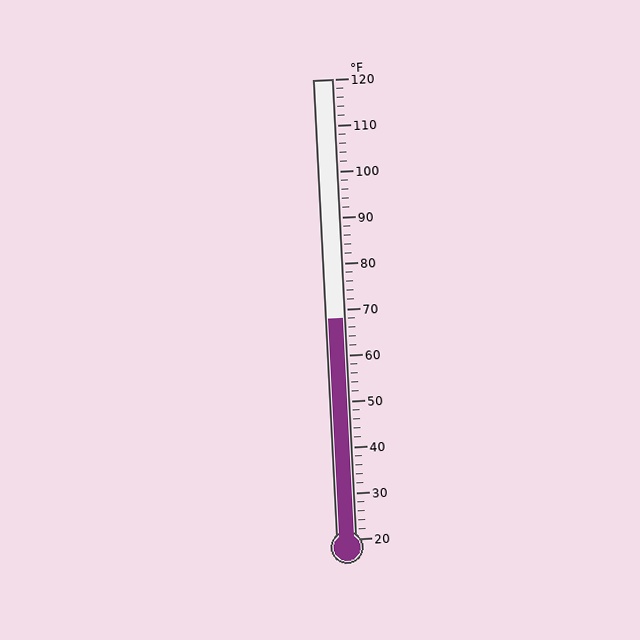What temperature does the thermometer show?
The thermometer shows approximately 68°F.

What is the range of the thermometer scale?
The thermometer scale ranges from 20°F to 120°F.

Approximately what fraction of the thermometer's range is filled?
The thermometer is filled to approximately 50% of its range.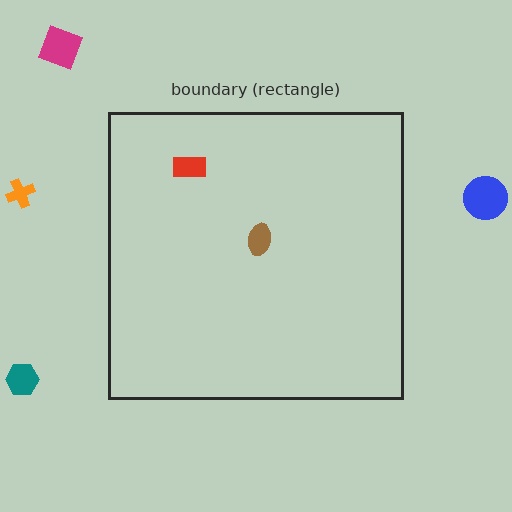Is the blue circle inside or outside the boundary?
Outside.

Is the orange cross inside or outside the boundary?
Outside.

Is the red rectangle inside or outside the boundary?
Inside.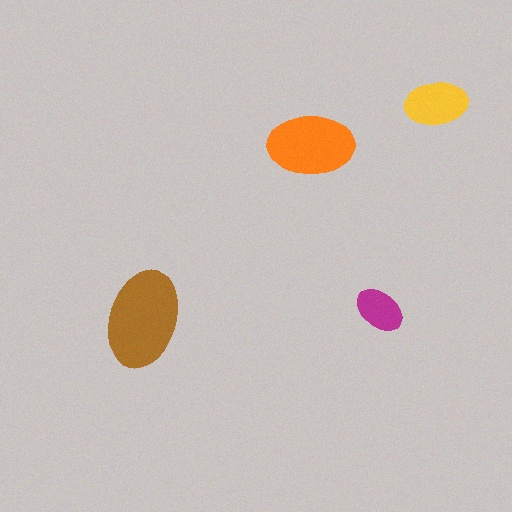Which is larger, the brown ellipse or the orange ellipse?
The brown one.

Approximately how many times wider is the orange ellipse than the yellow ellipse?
About 1.5 times wider.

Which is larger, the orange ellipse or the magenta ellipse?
The orange one.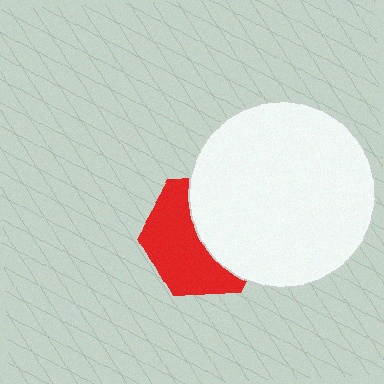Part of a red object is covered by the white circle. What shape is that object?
It is a hexagon.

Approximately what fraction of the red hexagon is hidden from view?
Roughly 48% of the red hexagon is hidden behind the white circle.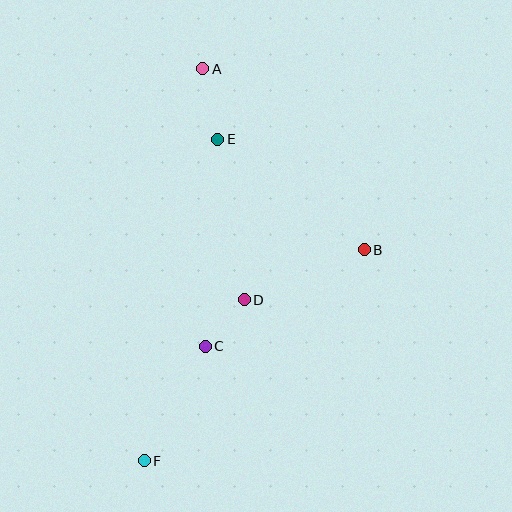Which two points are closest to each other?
Points C and D are closest to each other.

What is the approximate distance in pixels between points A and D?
The distance between A and D is approximately 235 pixels.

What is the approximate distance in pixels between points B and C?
The distance between B and C is approximately 186 pixels.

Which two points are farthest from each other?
Points A and F are farthest from each other.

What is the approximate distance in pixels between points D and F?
The distance between D and F is approximately 190 pixels.